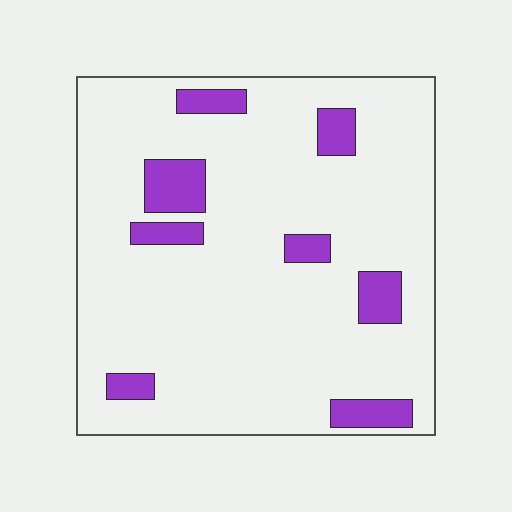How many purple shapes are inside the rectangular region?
8.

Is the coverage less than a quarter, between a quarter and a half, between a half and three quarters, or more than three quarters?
Less than a quarter.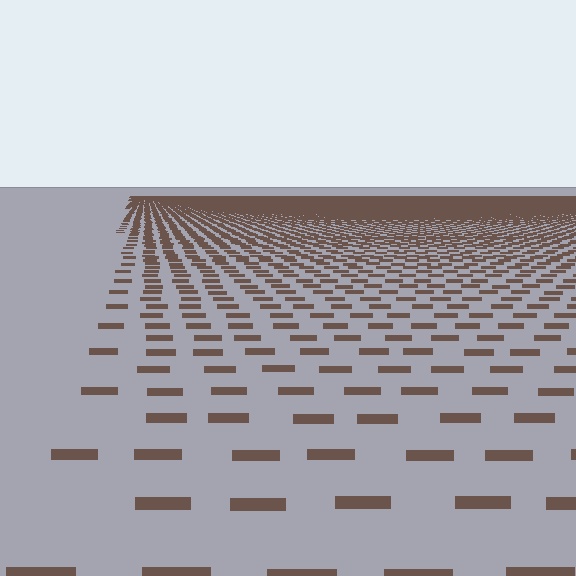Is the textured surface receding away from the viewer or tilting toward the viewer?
The surface is receding away from the viewer. Texture elements get smaller and denser toward the top.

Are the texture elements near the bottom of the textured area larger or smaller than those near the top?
Larger. Near the bottom, elements are closer to the viewer and appear at a bigger on-screen size.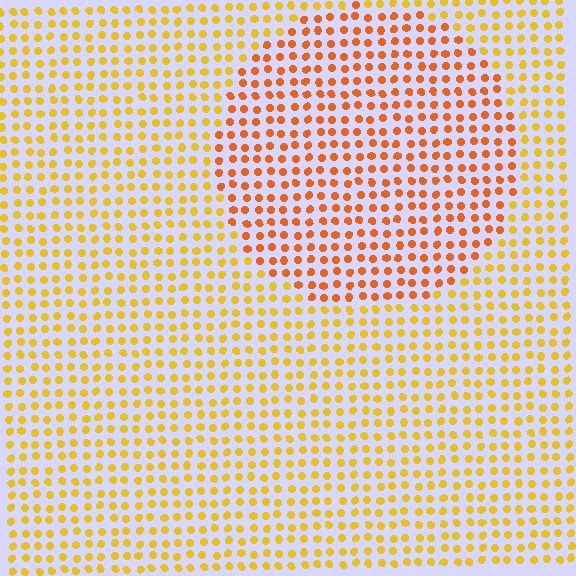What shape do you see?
I see a circle.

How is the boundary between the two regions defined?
The boundary is defined purely by a slight shift in hue (about 28 degrees). Spacing, size, and orientation are identical on both sides.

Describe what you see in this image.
The image is filled with small yellow elements in a uniform arrangement. A circle-shaped region is visible where the elements are tinted to a slightly different hue, forming a subtle color boundary.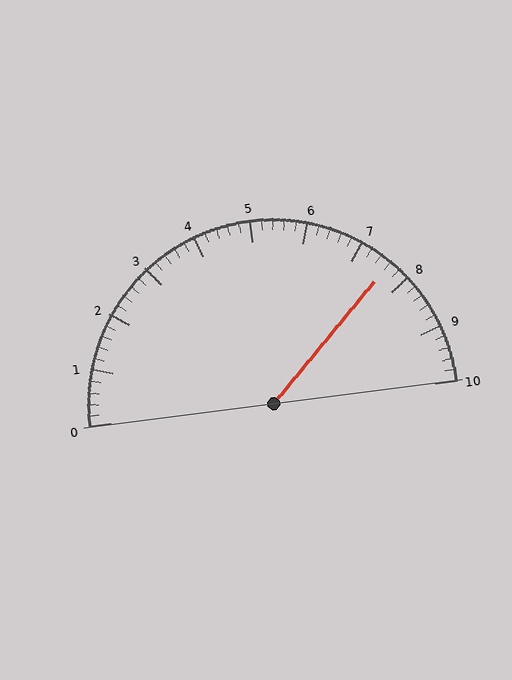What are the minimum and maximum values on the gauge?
The gauge ranges from 0 to 10.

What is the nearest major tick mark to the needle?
The nearest major tick mark is 8.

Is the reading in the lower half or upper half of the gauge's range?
The reading is in the upper half of the range (0 to 10).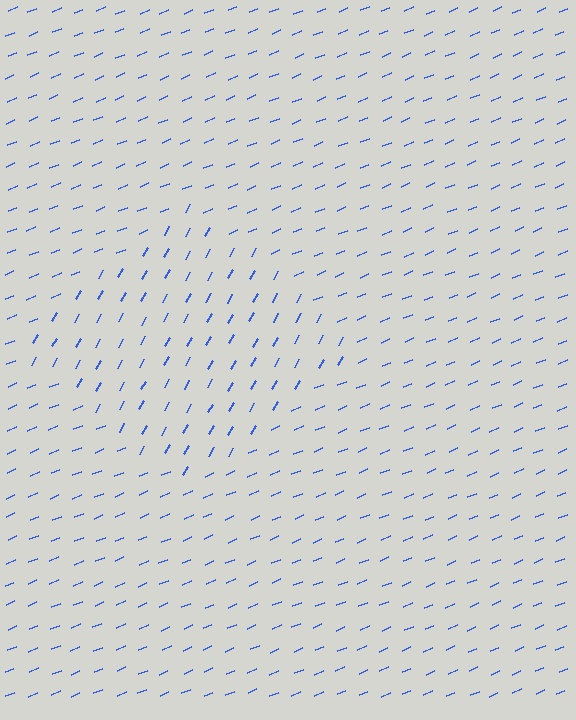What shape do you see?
I see a diamond.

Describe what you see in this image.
The image is filled with small blue line segments. A diamond region in the image has lines oriented differently from the surrounding lines, creating a visible texture boundary.